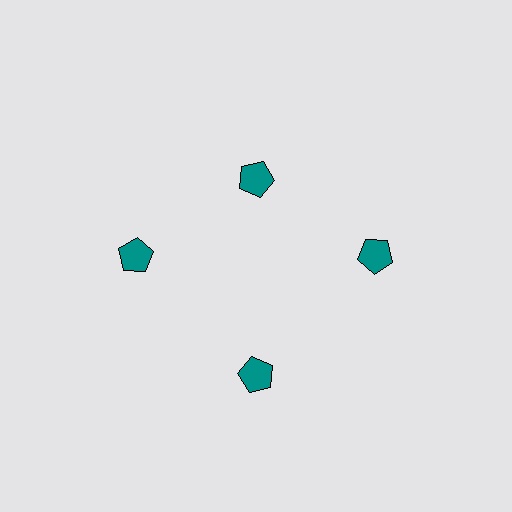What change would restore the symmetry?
The symmetry would be restored by moving it outward, back onto the ring so that all 4 pentagons sit at equal angles and equal distance from the center.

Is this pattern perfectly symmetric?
No. The 4 teal pentagons are arranged in a ring, but one element near the 12 o'clock position is pulled inward toward the center, breaking the 4-fold rotational symmetry.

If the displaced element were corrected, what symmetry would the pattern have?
It would have 4-fold rotational symmetry — the pattern would map onto itself every 90 degrees.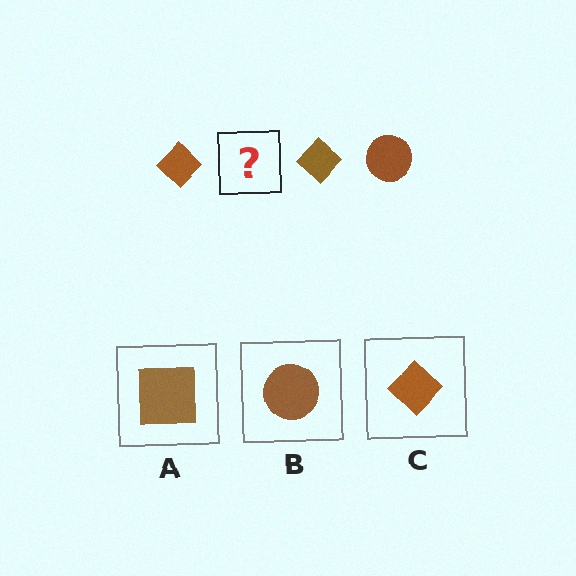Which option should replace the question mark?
Option B.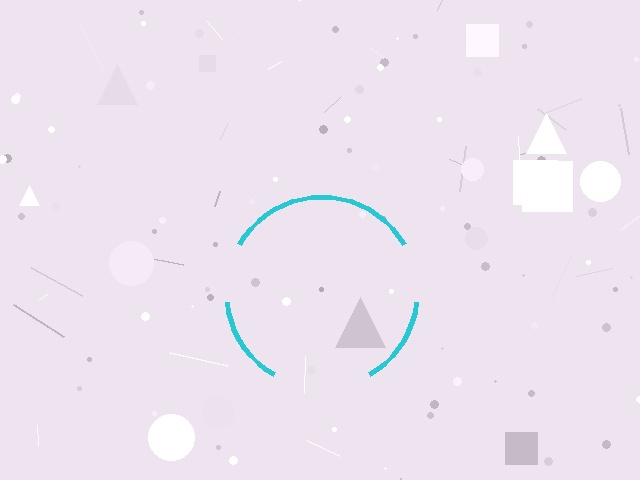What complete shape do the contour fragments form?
The contour fragments form a circle.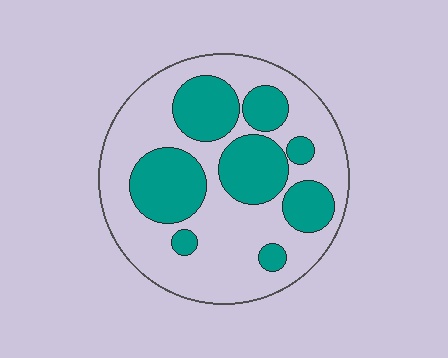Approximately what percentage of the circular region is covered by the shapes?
Approximately 35%.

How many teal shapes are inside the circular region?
8.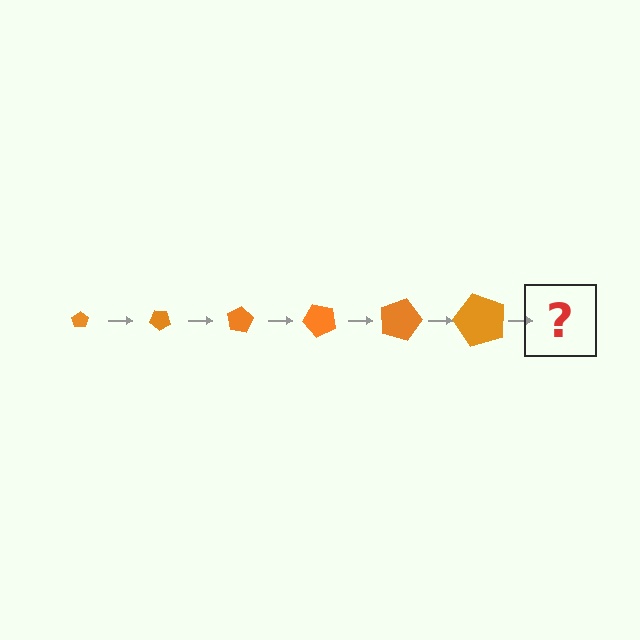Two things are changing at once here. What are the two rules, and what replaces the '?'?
The two rules are that the pentagon grows larger each step and it rotates 40 degrees each step. The '?' should be a pentagon, larger than the previous one and rotated 240 degrees from the start.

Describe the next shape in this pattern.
It should be a pentagon, larger than the previous one and rotated 240 degrees from the start.